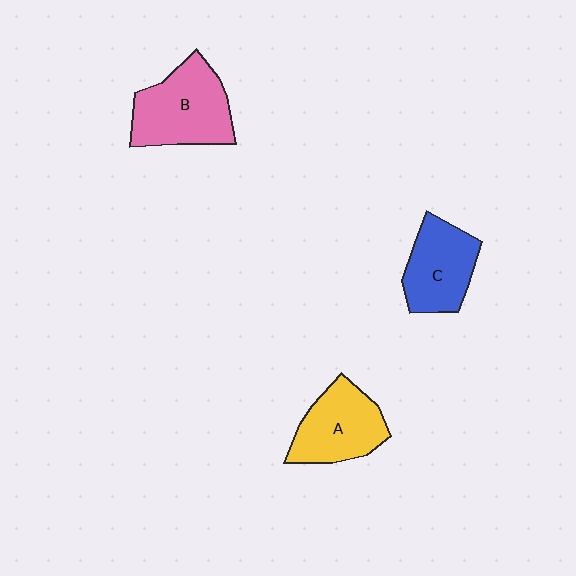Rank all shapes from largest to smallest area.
From largest to smallest: B (pink), A (yellow), C (blue).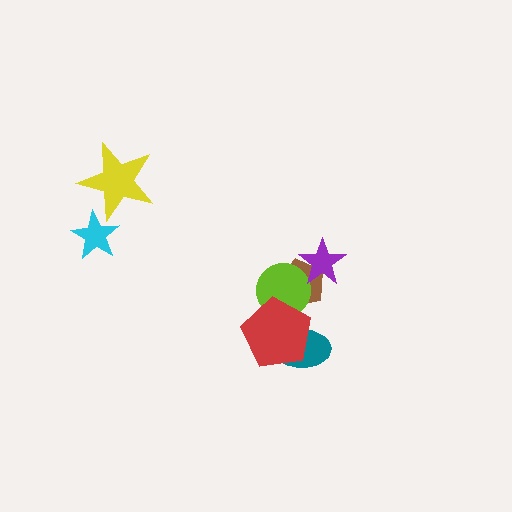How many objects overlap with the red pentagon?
3 objects overlap with the red pentagon.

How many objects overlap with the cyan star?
1 object overlaps with the cyan star.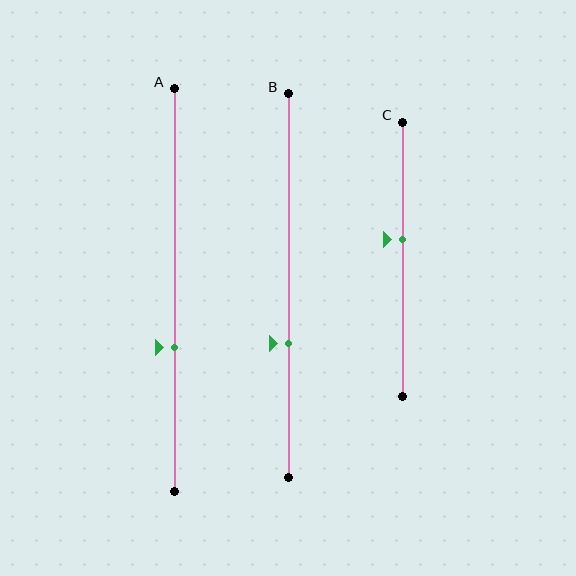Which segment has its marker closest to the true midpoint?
Segment C has its marker closest to the true midpoint.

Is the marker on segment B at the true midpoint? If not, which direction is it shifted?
No, the marker on segment B is shifted downward by about 15% of the segment length.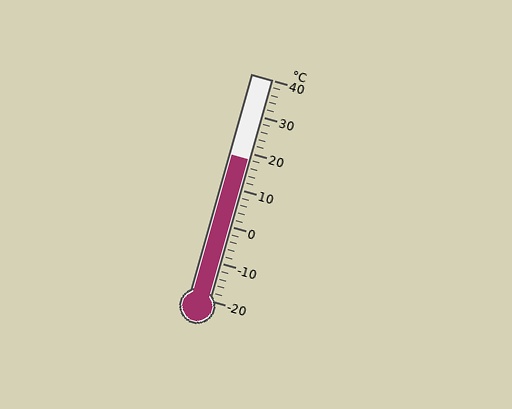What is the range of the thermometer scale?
The thermometer scale ranges from -20°C to 40°C.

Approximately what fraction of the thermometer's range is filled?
The thermometer is filled to approximately 65% of its range.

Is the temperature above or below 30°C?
The temperature is below 30°C.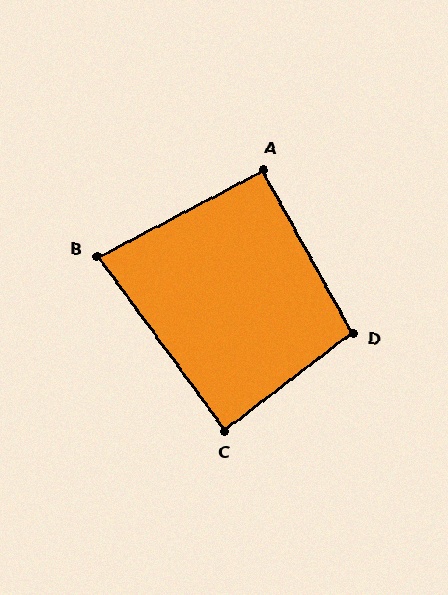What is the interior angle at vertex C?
Approximately 89 degrees (approximately right).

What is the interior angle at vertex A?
Approximately 91 degrees (approximately right).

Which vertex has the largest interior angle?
D, at approximately 99 degrees.